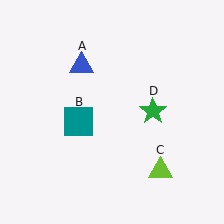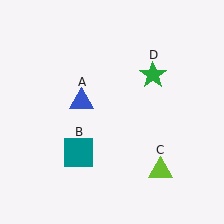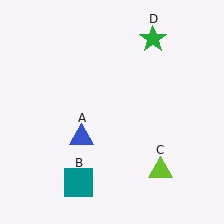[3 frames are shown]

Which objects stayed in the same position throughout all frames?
Lime triangle (object C) remained stationary.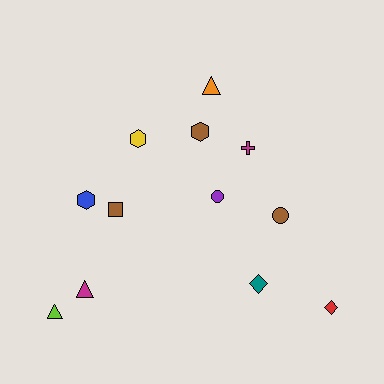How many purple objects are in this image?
There is 1 purple object.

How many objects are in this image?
There are 12 objects.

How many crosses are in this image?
There is 1 cross.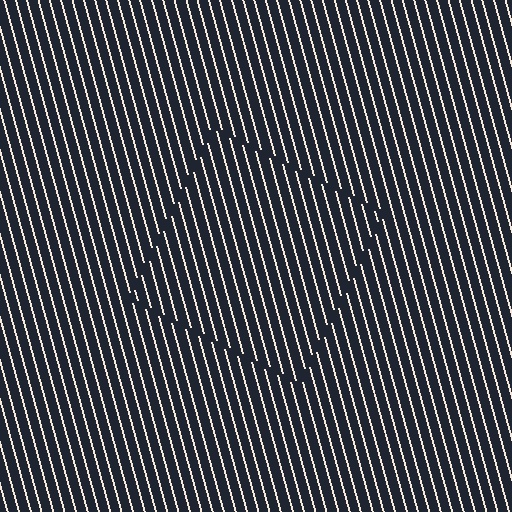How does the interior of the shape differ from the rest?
The interior of the shape contains the same grating, shifted by half a period — the contour is defined by the phase discontinuity where line-ends from the inner and outer gratings abut.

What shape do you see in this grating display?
An illusory square. The interior of the shape contains the same grating, shifted by half a period — the contour is defined by the phase discontinuity where line-ends from the inner and outer gratings abut.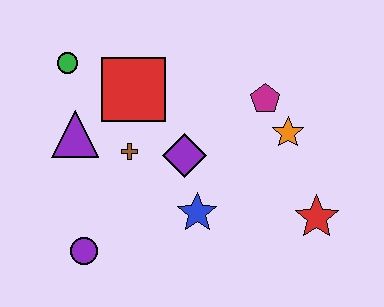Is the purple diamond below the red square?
Yes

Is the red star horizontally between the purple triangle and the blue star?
No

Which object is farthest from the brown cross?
The red star is farthest from the brown cross.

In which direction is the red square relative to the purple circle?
The red square is above the purple circle.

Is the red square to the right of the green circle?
Yes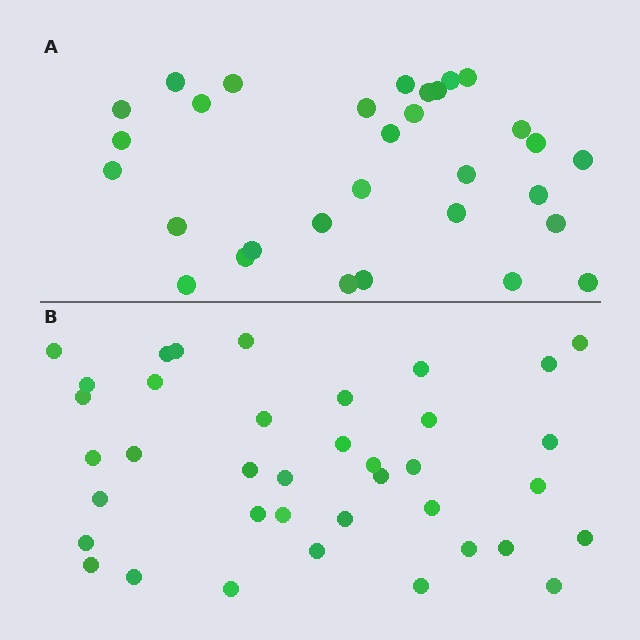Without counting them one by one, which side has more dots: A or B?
Region B (the bottom region) has more dots.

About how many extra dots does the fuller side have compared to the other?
Region B has roughly 8 or so more dots than region A.